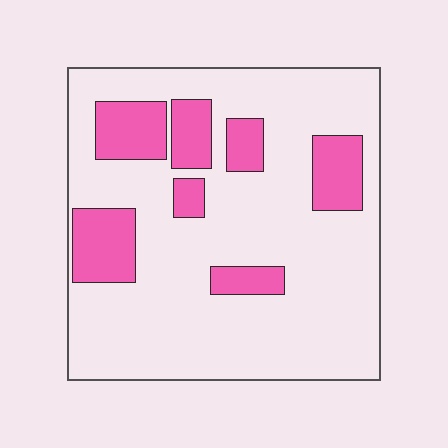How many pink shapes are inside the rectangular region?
7.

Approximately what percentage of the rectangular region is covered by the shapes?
Approximately 20%.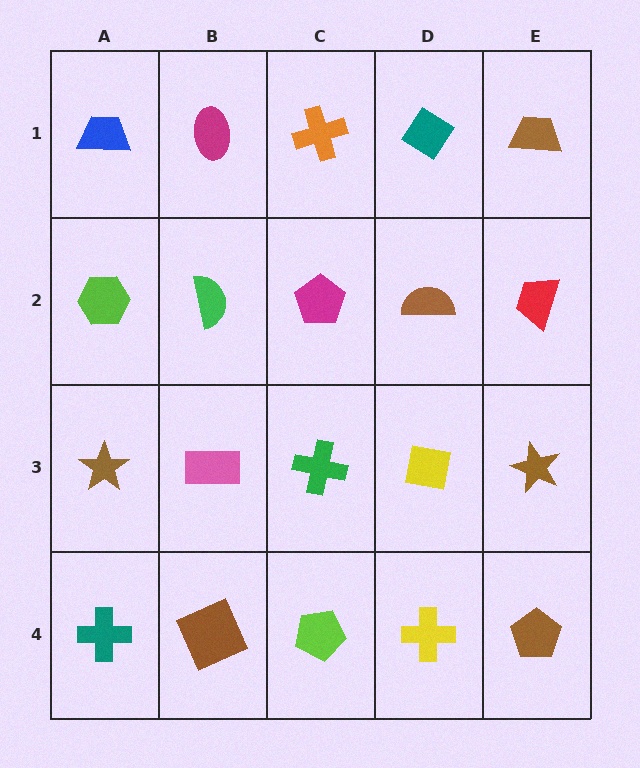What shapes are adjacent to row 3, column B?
A green semicircle (row 2, column B), a brown square (row 4, column B), a brown star (row 3, column A), a green cross (row 3, column C).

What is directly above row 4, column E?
A brown star.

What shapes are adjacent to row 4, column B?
A pink rectangle (row 3, column B), a teal cross (row 4, column A), a lime pentagon (row 4, column C).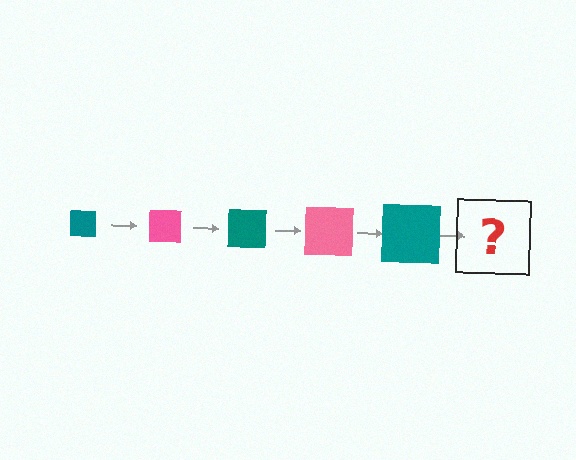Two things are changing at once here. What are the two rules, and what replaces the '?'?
The two rules are that the square grows larger each step and the color cycles through teal and pink. The '?' should be a pink square, larger than the previous one.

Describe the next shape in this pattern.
It should be a pink square, larger than the previous one.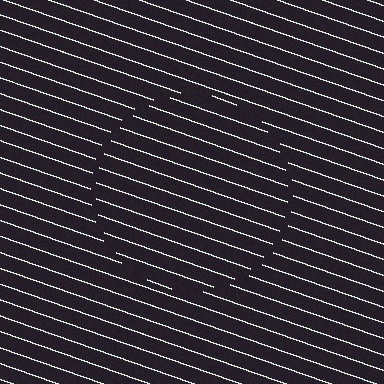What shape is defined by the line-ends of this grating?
An illusory circle. The interior of the shape contains the same grating, shifted by half a period — the contour is defined by the phase discontinuity where line-ends from the inner and outer gratings abut.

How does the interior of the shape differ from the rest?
The interior of the shape contains the same grating, shifted by half a period — the contour is defined by the phase discontinuity where line-ends from the inner and outer gratings abut.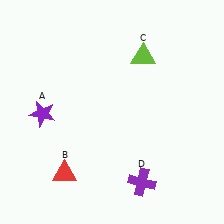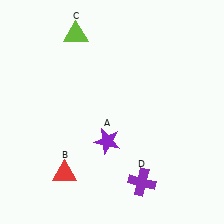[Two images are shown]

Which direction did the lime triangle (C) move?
The lime triangle (C) moved left.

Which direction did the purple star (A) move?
The purple star (A) moved right.